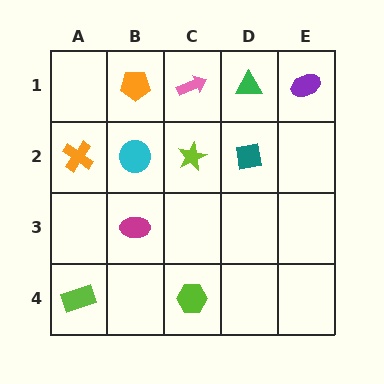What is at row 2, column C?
A lime star.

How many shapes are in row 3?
1 shape.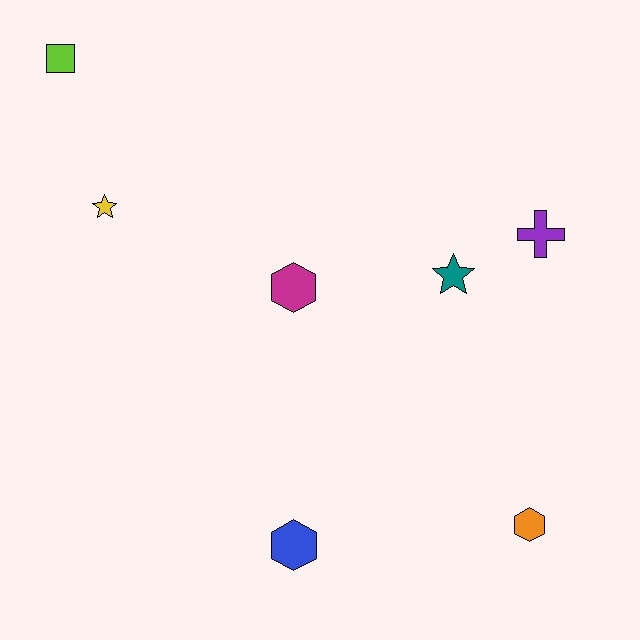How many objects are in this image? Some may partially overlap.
There are 7 objects.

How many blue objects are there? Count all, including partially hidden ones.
There is 1 blue object.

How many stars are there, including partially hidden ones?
There are 2 stars.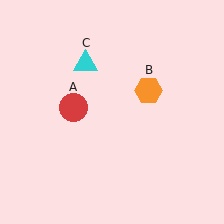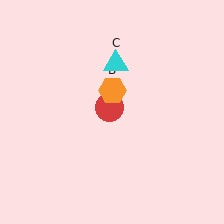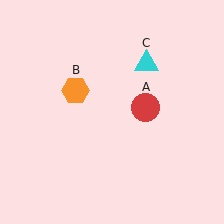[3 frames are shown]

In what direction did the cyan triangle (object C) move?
The cyan triangle (object C) moved right.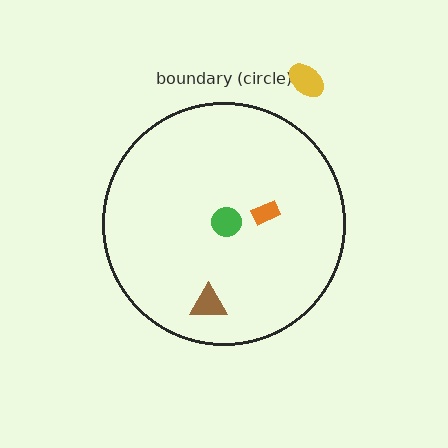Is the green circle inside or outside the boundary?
Inside.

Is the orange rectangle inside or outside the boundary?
Inside.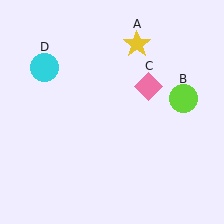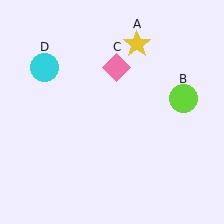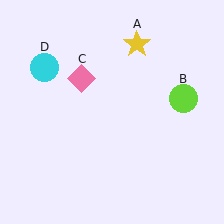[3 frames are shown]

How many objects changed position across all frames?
1 object changed position: pink diamond (object C).